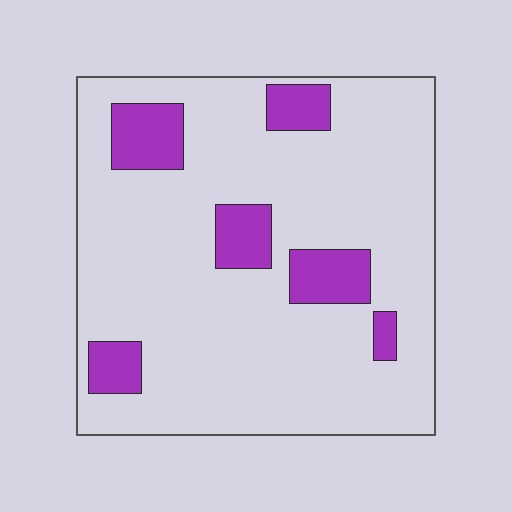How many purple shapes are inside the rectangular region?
6.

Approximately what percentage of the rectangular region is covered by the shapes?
Approximately 15%.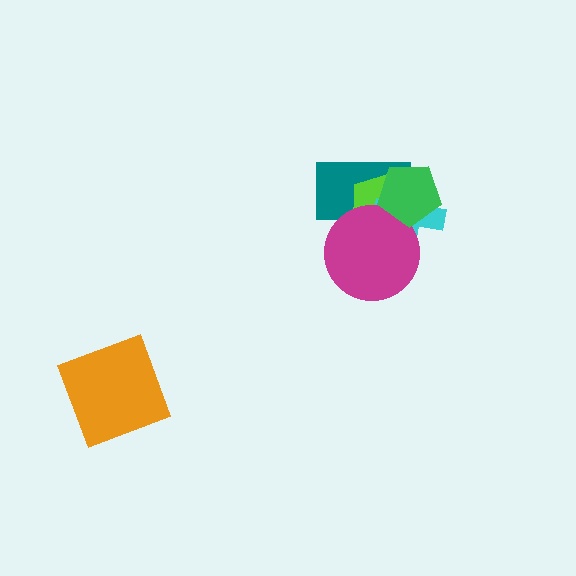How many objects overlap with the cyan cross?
4 objects overlap with the cyan cross.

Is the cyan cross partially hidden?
Yes, it is partially covered by another shape.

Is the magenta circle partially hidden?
Yes, it is partially covered by another shape.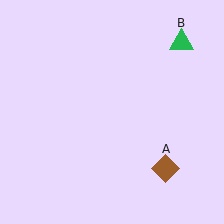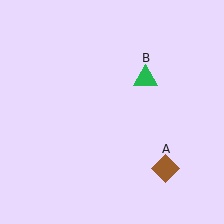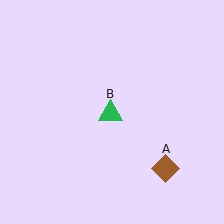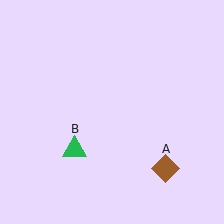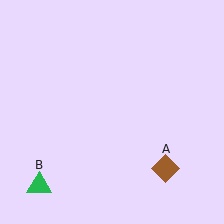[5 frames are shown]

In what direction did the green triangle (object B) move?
The green triangle (object B) moved down and to the left.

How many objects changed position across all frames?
1 object changed position: green triangle (object B).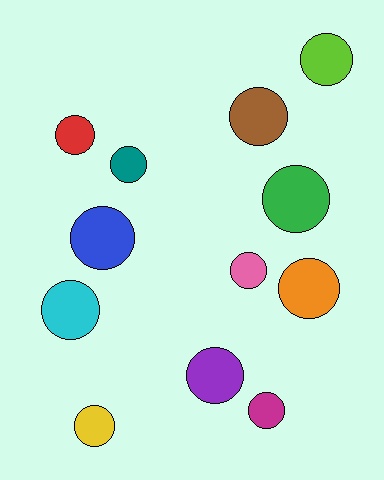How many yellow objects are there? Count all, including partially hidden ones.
There is 1 yellow object.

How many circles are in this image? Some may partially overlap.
There are 12 circles.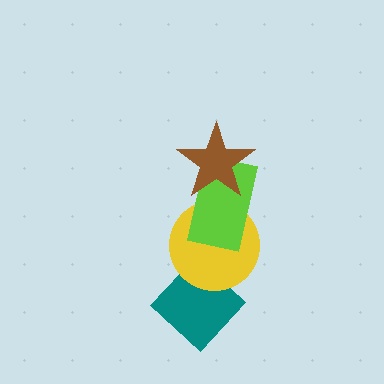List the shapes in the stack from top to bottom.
From top to bottom: the brown star, the lime rectangle, the yellow circle, the teal diamond.